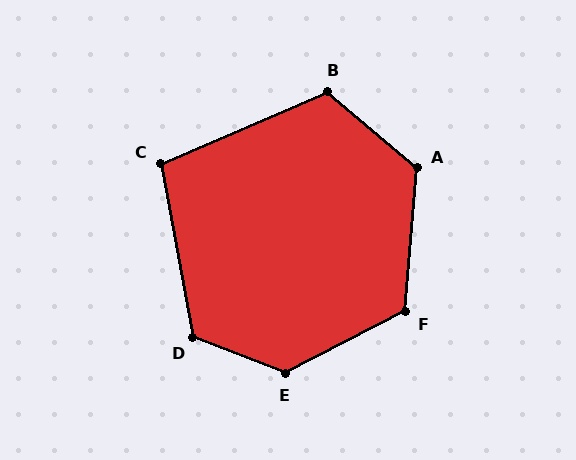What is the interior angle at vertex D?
Approximately 122 degrees (obtuse).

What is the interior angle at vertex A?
Approximately 126 degrees (obtuse).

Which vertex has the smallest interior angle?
C, at approximately 103 degrees.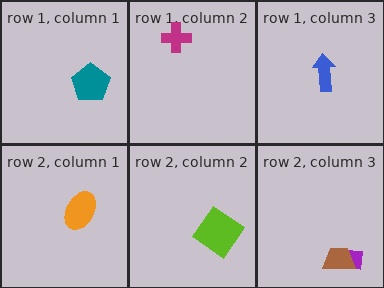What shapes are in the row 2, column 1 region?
The orange ellipse.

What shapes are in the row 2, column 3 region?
The purple rectangle, the brown trapezoid.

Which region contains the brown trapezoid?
The row 2, column 3 region.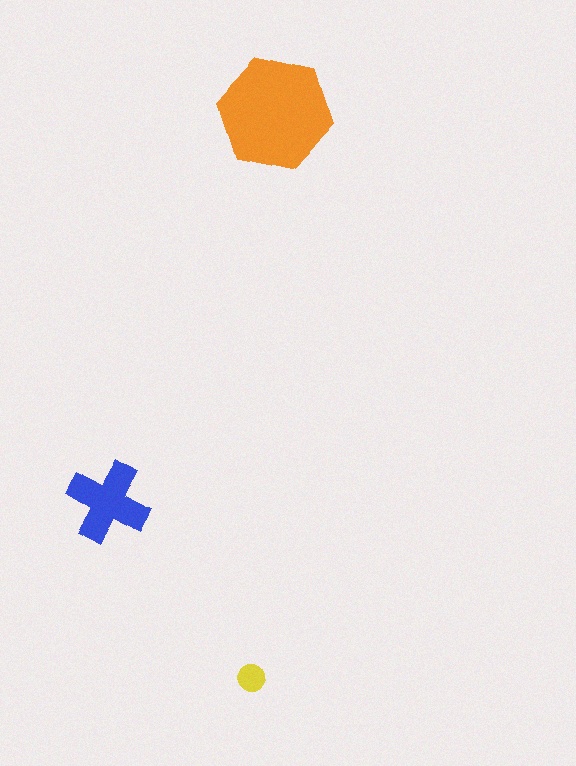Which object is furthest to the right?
The orange hexagon is rightmost.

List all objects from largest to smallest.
The orange hexagon, the blue cross, the yellow circle.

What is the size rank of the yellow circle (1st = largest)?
3rd.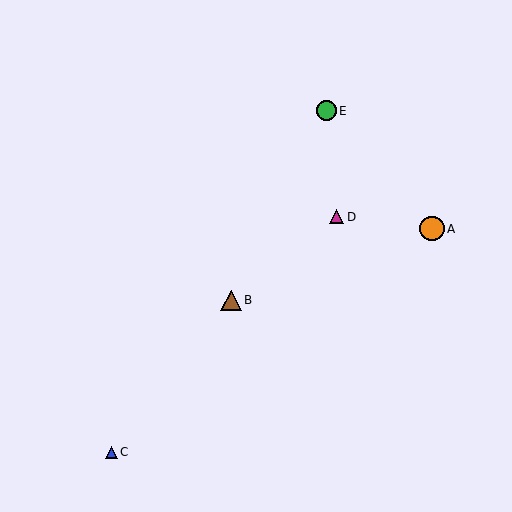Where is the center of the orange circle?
The center of the orange circle is at (432, 229).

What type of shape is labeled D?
Shape D is a magenta triangle.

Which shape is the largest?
The orange circle (labeled A) is the largest.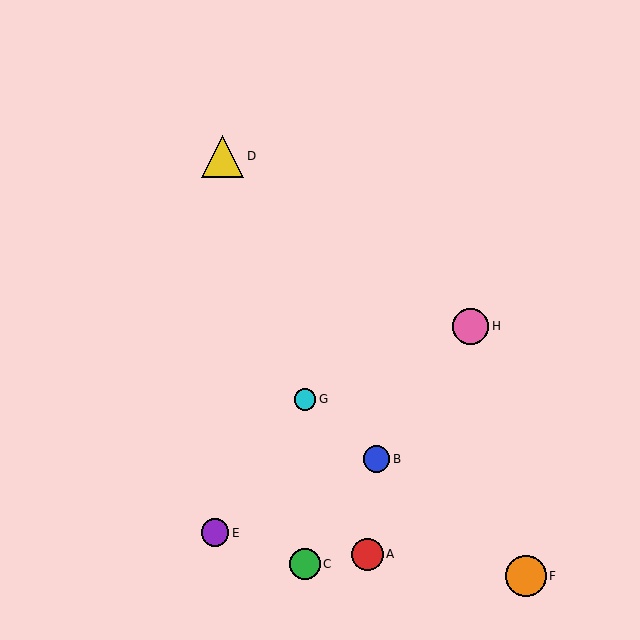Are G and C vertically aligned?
Yes, both are at x≈305.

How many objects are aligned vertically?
2 objects (C, G) are aligned vertically.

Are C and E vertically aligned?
No, C is at x≈305 and E is at x≈215.